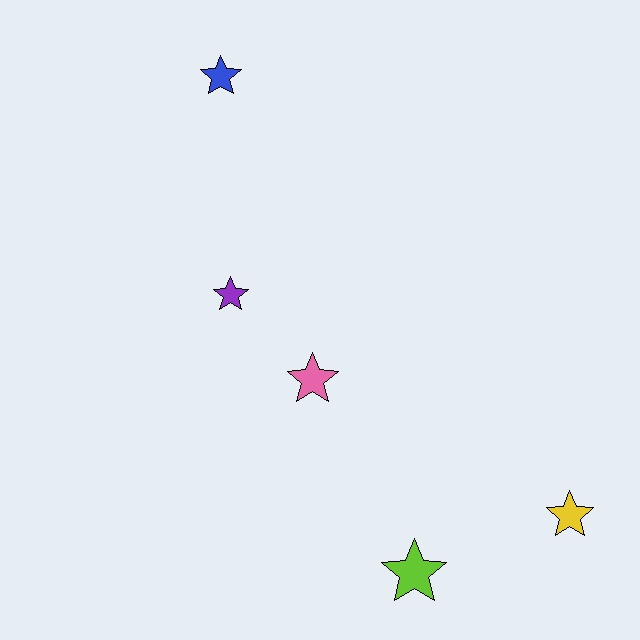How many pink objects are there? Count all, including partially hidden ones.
There is 1 pink object.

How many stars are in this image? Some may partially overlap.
There are 5 stars.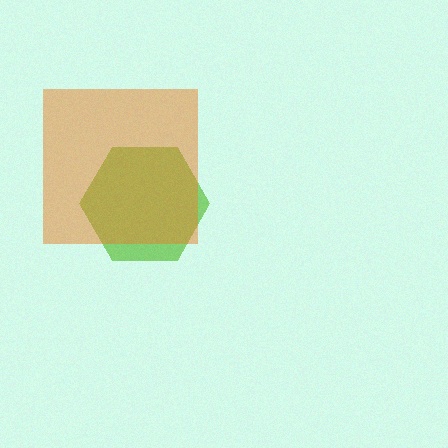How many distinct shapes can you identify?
There are 2 distinct shapes: a lime hexagon, an orange square.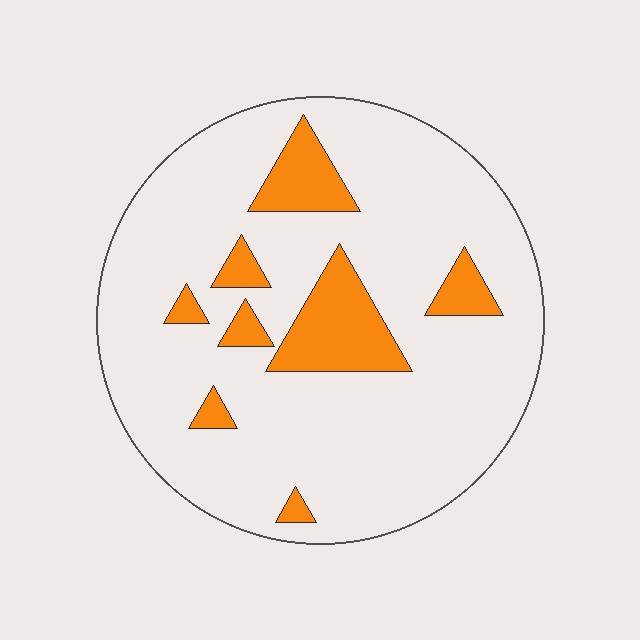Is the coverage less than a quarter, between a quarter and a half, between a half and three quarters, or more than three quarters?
Less than a quarter.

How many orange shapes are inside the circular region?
8.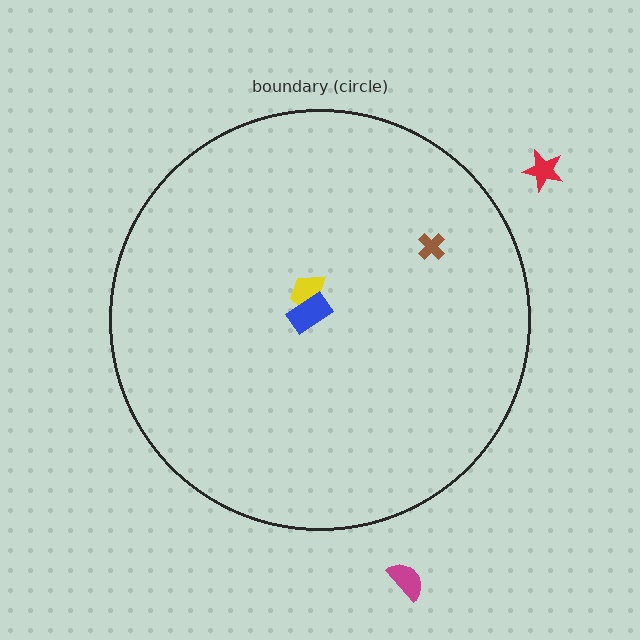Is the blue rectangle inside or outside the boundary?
Inside.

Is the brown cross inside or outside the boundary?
Inside.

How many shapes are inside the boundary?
3 inside, 2 outside.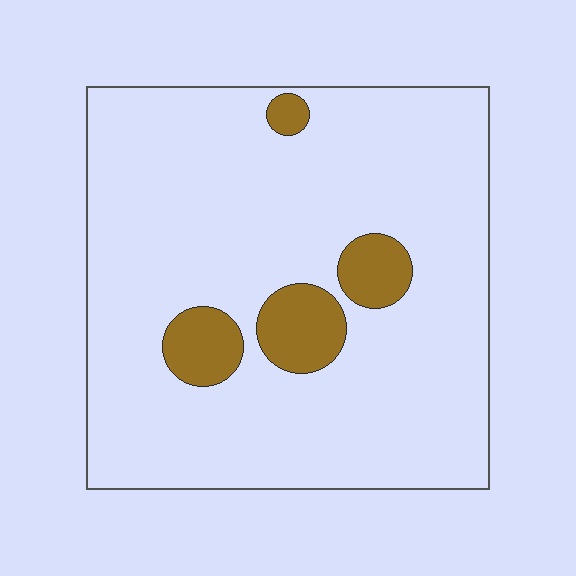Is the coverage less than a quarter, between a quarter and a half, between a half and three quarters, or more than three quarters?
Less than a quarter.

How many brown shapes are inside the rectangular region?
4.